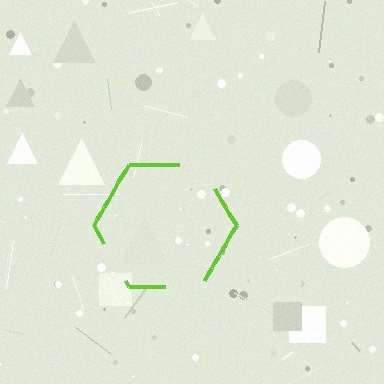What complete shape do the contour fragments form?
The contour fragments form a hexagon.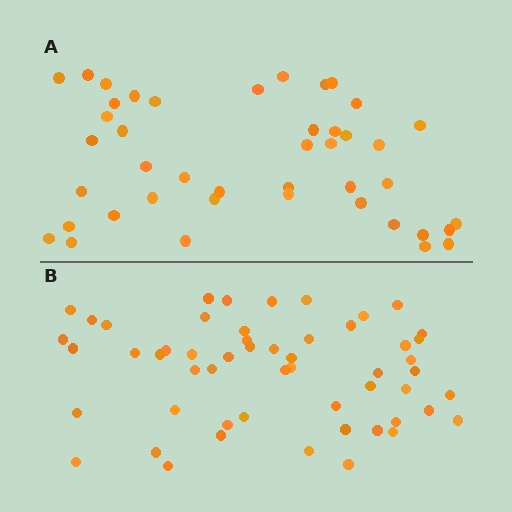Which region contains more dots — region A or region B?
Region B (the bottom region) has more dots.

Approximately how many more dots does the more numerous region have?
Region B has roughly 12 or so more dots than region A.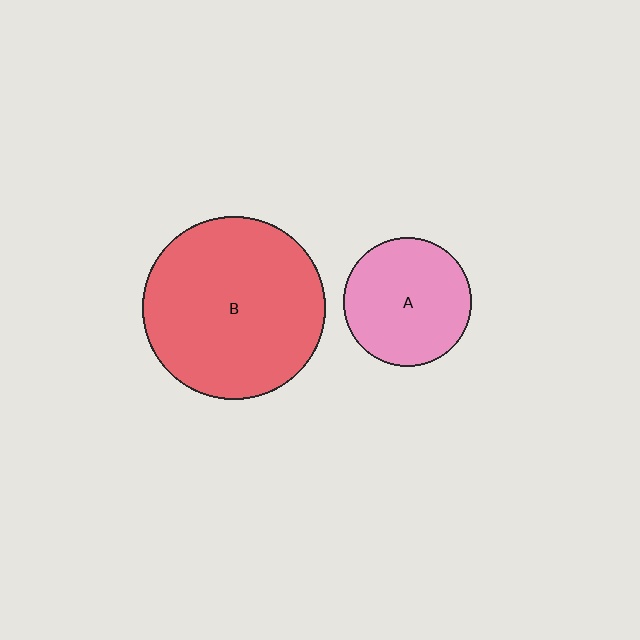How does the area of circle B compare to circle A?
Approximately 2.0 times.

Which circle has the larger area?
Circle B (red).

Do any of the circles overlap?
No, none of the circles overlap.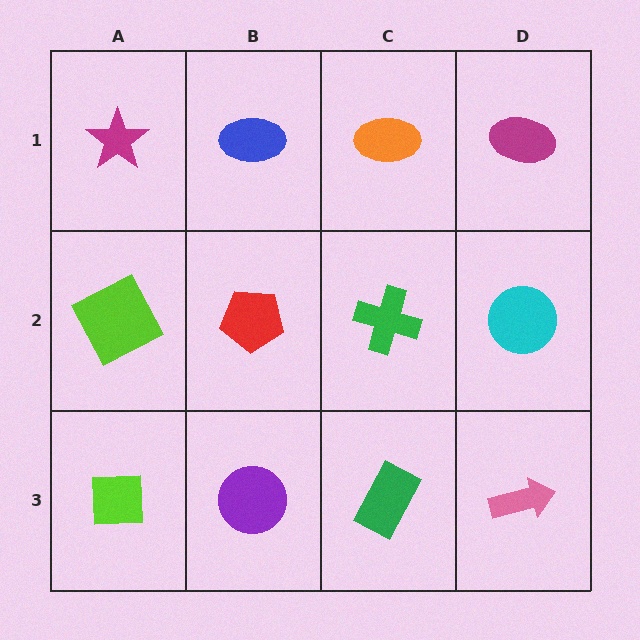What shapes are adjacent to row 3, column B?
A red pentagon (row 2, column B), a lime square (row 3, column A), a green rectangle (row 3, column C).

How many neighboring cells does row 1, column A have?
2.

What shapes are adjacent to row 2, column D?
A magenta ellipse (row 1, column D), a pink arrow (row 3, column D), a green cross (row 2, column C).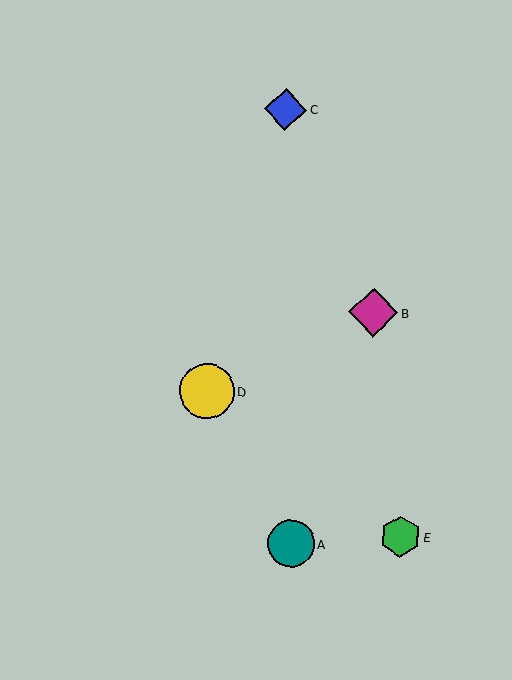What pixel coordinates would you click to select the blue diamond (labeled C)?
Click at (286, 109) to select the blue diamond C.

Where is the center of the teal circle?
The center of the teal circle is at (291, 544).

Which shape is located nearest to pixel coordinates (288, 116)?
The blue diamond (labeled C) at (286, 109) is nearest to that location.